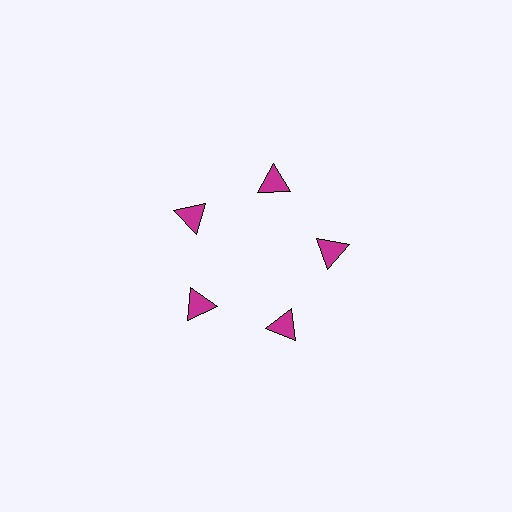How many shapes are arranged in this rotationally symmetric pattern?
There are 5 shapes, arranged in 5 groups of 1.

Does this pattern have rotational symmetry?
Yes, this pattern has 5-fold rotational symmetry. It looks the same after rotating 72 degrees around the center.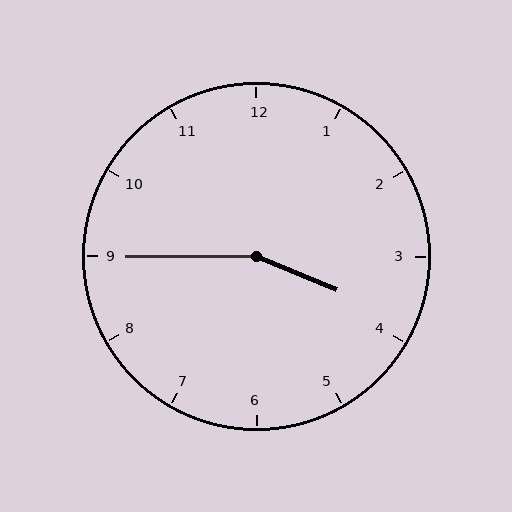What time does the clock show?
3:45.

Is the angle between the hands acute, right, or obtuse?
It is obtuse.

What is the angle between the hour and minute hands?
Approximately 158 degrees.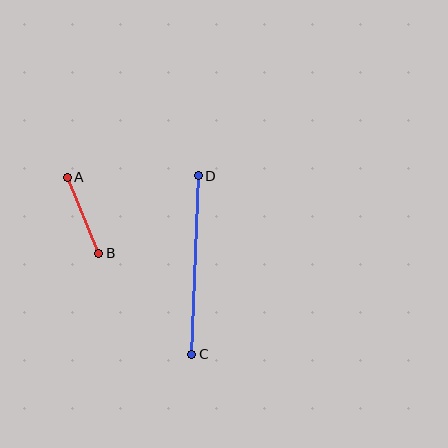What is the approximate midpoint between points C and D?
The midpoint is at approximately (195, 265) pixels.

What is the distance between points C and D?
The distance is approximately 178 pixels.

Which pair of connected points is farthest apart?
Points C and D are farthest apart.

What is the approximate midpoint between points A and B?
The midpoint is at approximately (83, 215) pixels.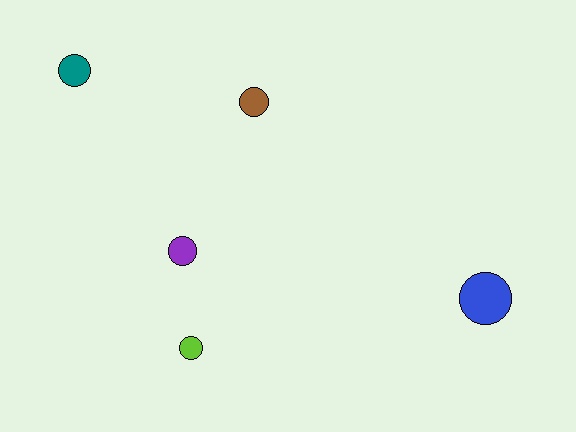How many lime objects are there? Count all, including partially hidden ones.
There is 1 lime object.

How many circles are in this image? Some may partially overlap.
There are 5 circles.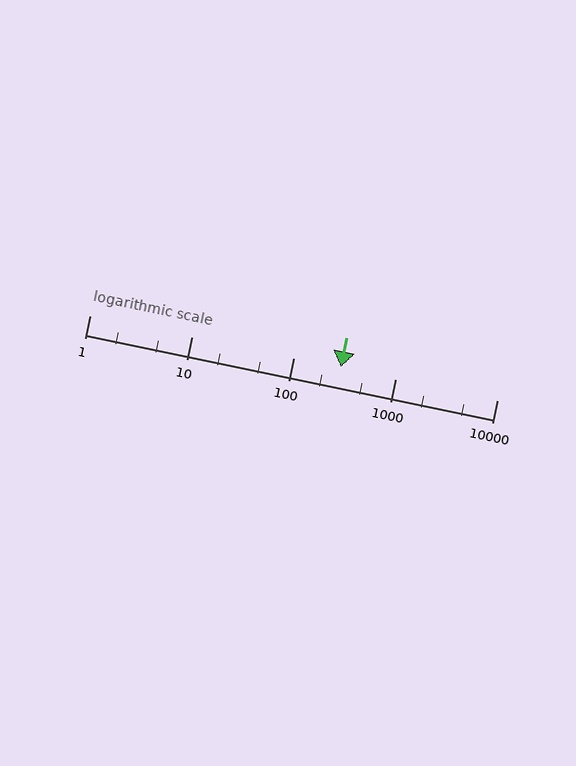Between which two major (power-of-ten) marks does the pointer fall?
The pointer is between 100 and 1000.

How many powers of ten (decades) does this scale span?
The scale spans 4 decades, from 1 to 10000.